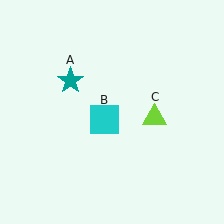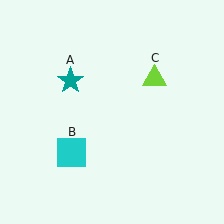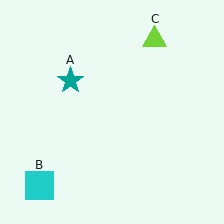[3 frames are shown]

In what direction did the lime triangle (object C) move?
The lime triangle (object C) moved up.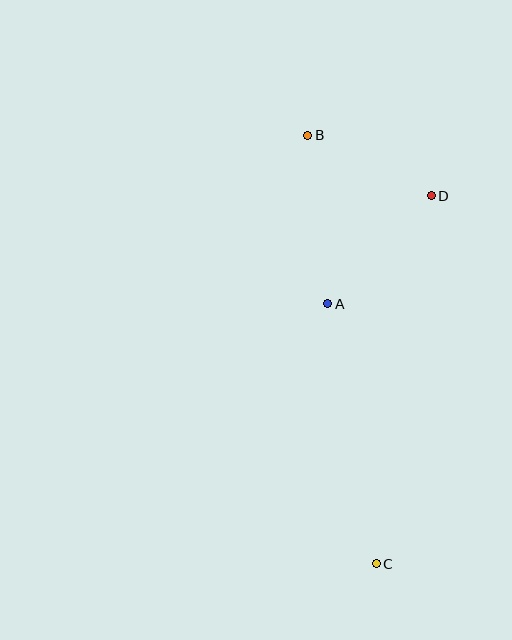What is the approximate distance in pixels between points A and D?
The distance between A and D is approximately 149 pixels.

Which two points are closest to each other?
Points B and D are closest to each other.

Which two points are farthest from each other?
Points B and C are farthest from each other.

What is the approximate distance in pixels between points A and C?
The distance between A and C is approximately 264 pixels.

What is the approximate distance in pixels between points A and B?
The distance between A and B is approximately 170 pixels.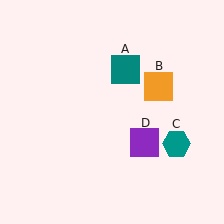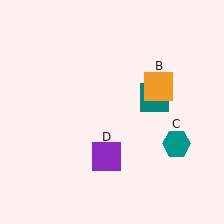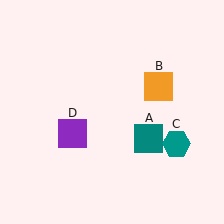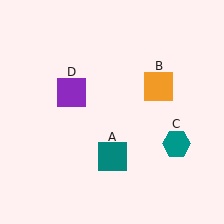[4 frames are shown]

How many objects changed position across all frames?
2 objects changed position: teal square (object A), purple square (object D).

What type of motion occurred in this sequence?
The teal square (object A), purple square (object D) rotated clockwise around the center of the scene.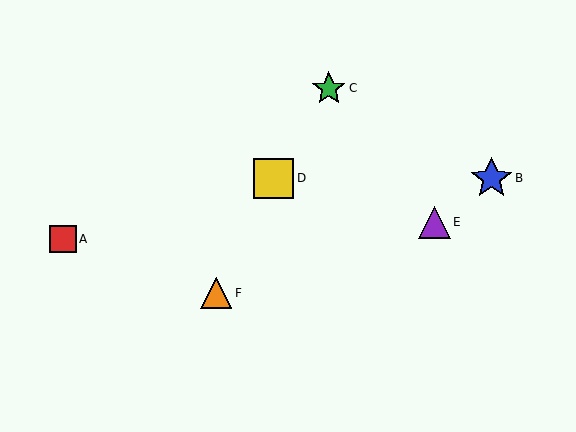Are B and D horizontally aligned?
Yes, both are at y≈178.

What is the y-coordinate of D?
Object D is at y≈178.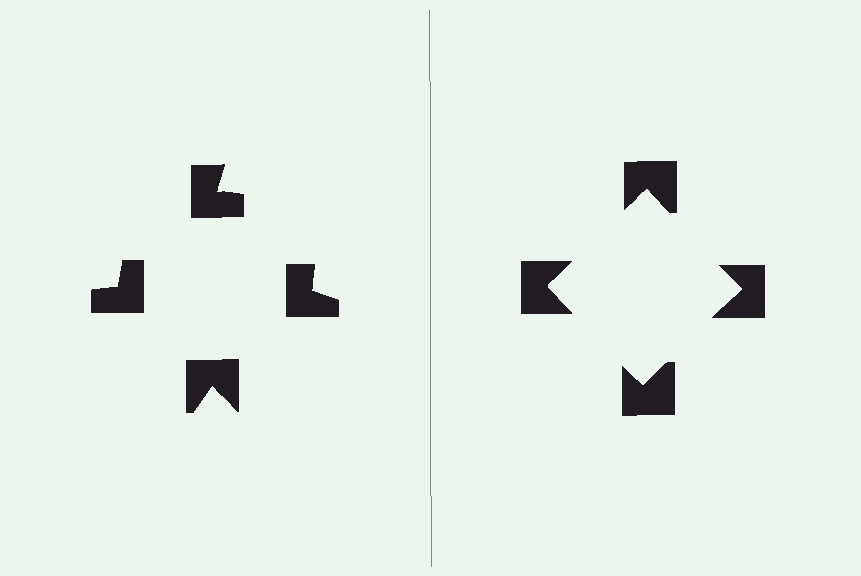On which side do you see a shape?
An illusory square appears on the right side. On the left side the wedge cuts are rotated, so no coherent shape forms.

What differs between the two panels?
The notched squares are positioned identically on both sides; only the wedge orientations differ. On the right they align to a square; on the left they are misaligned.